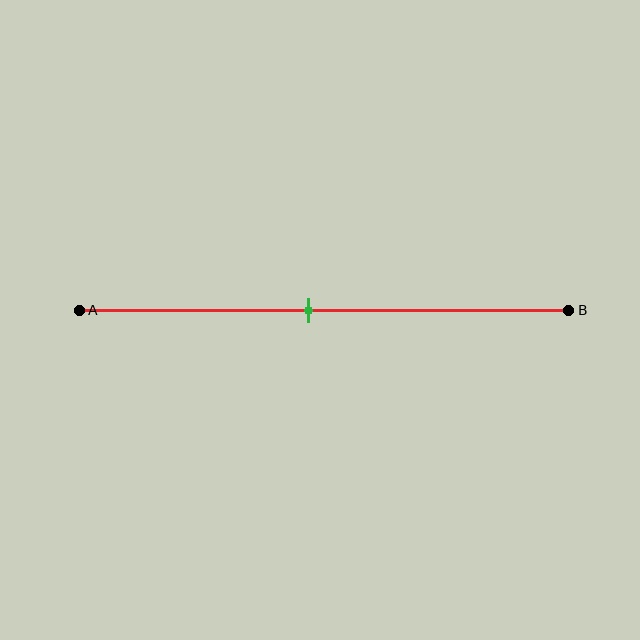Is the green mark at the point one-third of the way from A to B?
No, the mark is at about 45% from A, not at the 33% one-third point.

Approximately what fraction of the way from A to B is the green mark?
The green mark is approximately 45% of the way from A to B.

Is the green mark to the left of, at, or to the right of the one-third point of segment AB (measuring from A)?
The green mark is to the right of the one-third point of segment AB.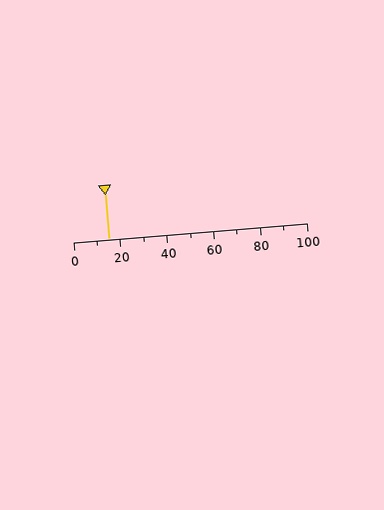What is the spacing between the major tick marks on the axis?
The major ticks are spaced 20 apart.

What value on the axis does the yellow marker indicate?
The marker indicates approximately 15.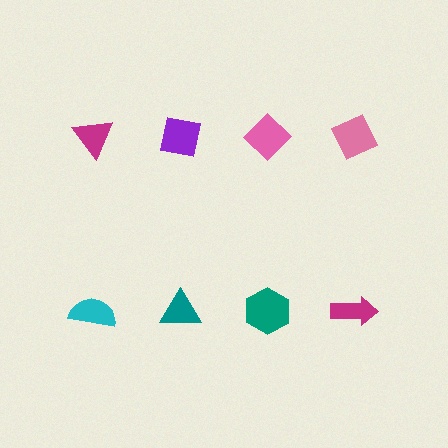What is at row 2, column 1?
A cyan semicircle.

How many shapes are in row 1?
4 shapes.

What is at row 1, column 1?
A magenta triangle.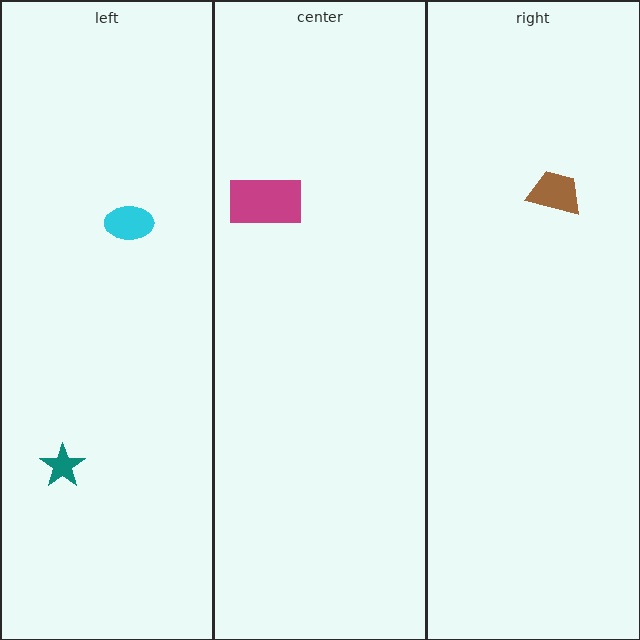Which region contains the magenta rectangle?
The center region.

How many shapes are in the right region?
1.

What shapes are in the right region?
The brown trapezoid.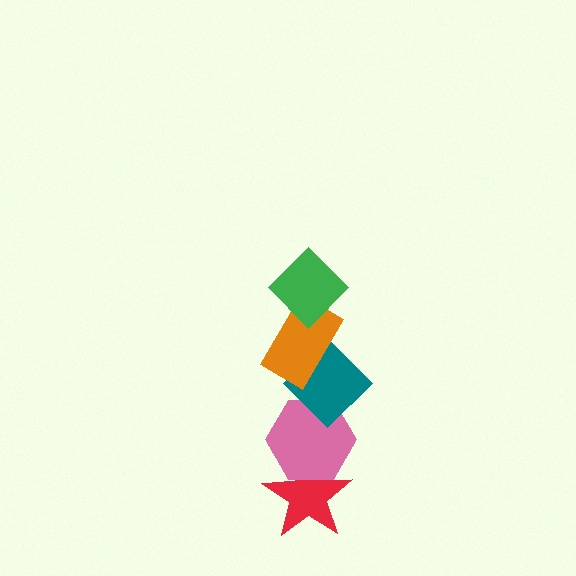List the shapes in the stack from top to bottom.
From top to bottom: the green diamond, the orange rectangle, the teal diamond, the pink hexagon, the red star.